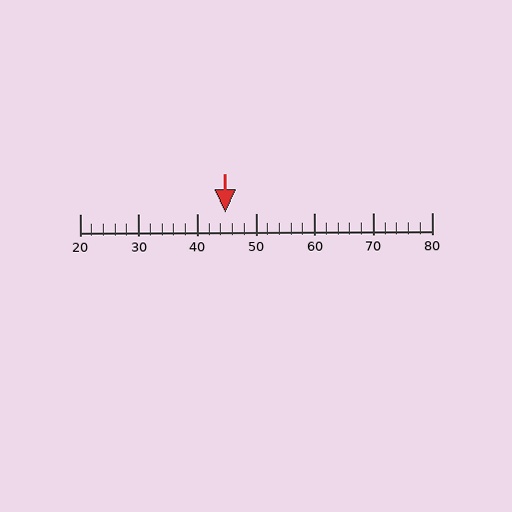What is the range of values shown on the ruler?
The ruler shows values from 20 to 80.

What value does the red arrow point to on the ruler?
The red arrow points to approximately 45.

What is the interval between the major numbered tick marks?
The major tick marks are spaced 10 units apart.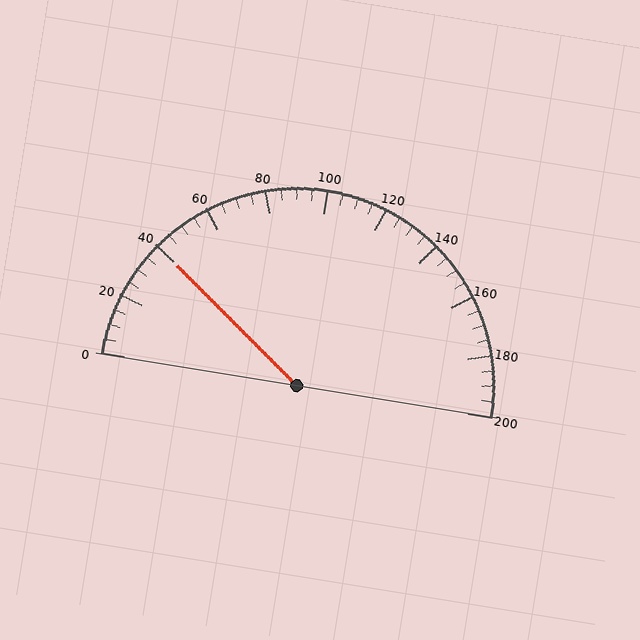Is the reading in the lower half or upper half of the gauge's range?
The reading is in the lower half of the range (0 to 200).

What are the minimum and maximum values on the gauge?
The gauge ranges from 0 to 200.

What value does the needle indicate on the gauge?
The needle indicates approximately 40.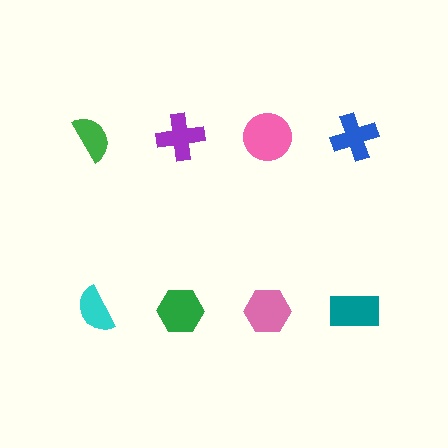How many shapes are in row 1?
4 shapes.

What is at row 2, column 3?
A pink hexagon.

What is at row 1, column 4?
A blue cross.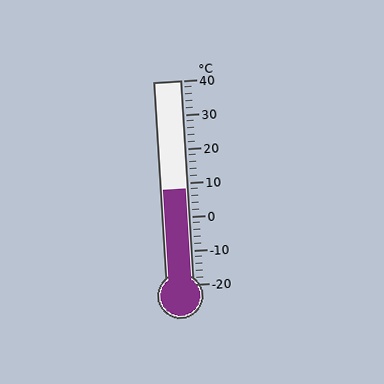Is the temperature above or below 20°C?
The temperature is below 20°C.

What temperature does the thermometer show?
The thermometer shows approximately 8°C.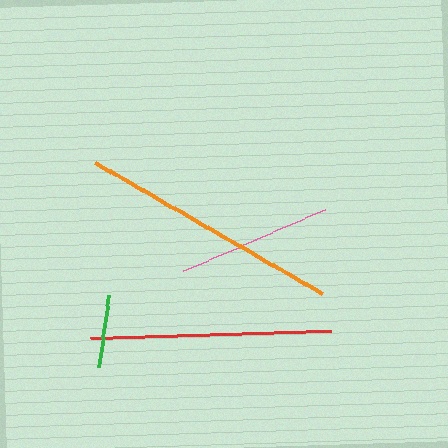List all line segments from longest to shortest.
From longest to shortest: orange, red, pink, green.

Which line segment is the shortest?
The green line is the shortest at approximately 73 pixels.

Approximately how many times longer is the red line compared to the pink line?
The red line is approximately 1.6 times the length of the pink line.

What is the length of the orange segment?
The orange segment is approximately 262 pixels long.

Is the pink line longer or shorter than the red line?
The red line is longer than the pink line.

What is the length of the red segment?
The red segment is approximately 241 pixels long.